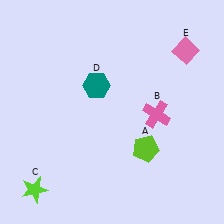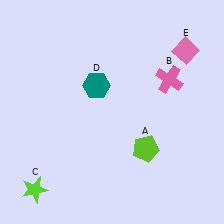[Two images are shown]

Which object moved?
The pink cross (B) moved up.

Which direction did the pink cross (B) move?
The pink cross (B) moved up.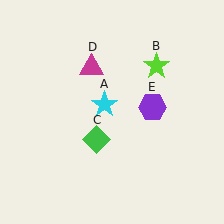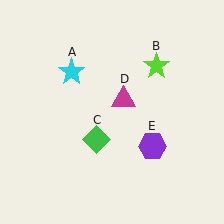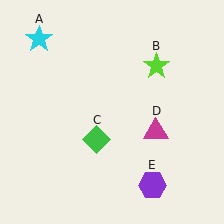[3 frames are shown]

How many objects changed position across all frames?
3 objects changed position: cyan star (object A), magenta triangle (object D), purple hexagon (object E).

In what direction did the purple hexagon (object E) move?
The purple hexagon (object E) moved down.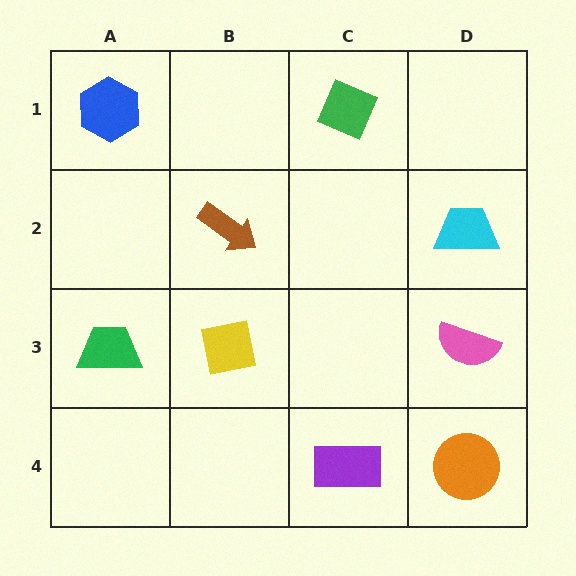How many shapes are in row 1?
2 shapes.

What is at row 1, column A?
A blue hexagon.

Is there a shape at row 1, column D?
No, that cell is empty.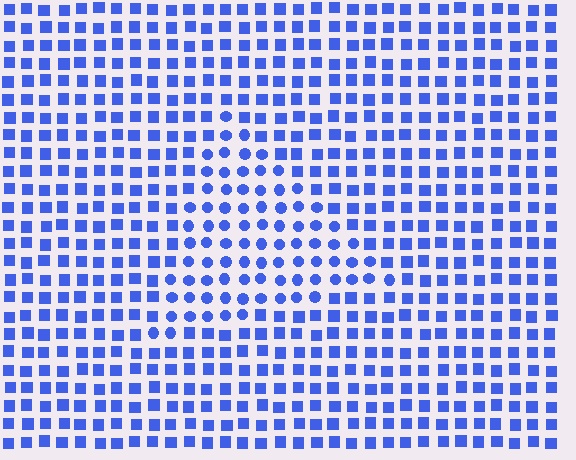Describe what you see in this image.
The image is filled with small blue elements arranged in a uniform grid. A triangle-shaped region contains circles, while the surrounding area contains squares. The boundary is defined purely by the change in element shape.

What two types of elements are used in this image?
The image uses circles inside the triangle region and squares outside it.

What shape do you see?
I see a triangle.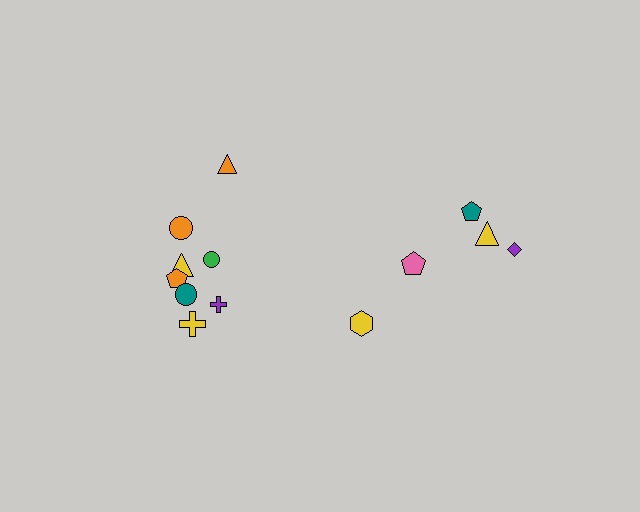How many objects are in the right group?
There are 5 objects.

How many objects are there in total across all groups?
There are 13 objects.